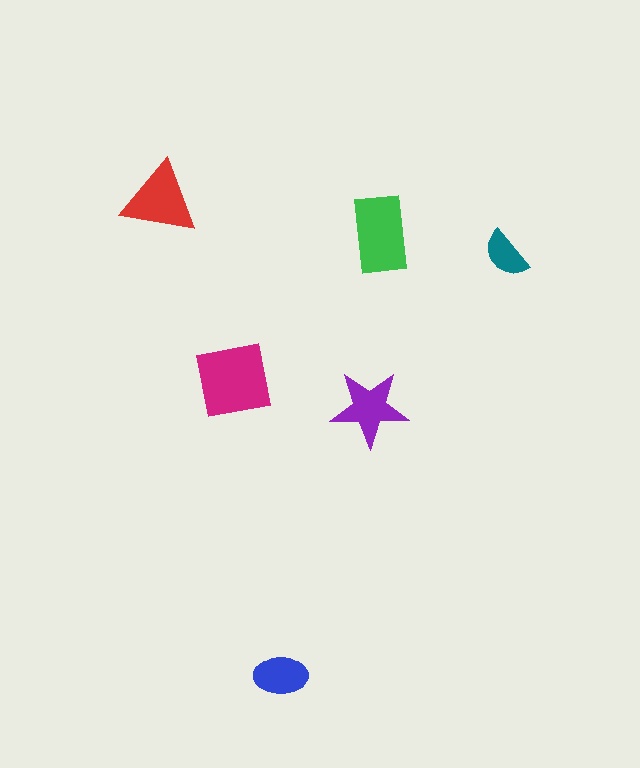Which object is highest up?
The red triangle is topmost.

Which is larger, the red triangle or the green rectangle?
The green rectangle.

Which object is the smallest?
The teal semicircle.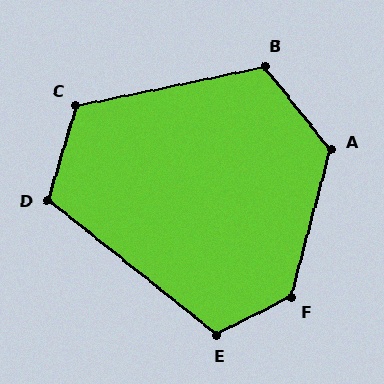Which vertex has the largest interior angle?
F, at approximately 131 degrees.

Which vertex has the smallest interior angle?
D, at approximately 112 degrees.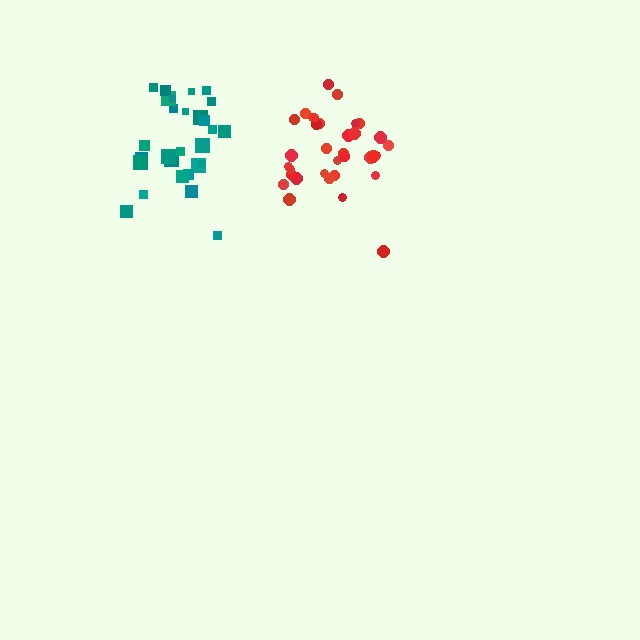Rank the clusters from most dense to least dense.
red, teal.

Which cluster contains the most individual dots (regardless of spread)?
Red (34).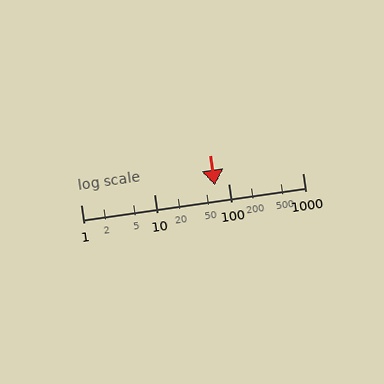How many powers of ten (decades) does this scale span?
The scale spans 3 decades, from 1 to 1000.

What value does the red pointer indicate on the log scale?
The pointer indicates approximately 66.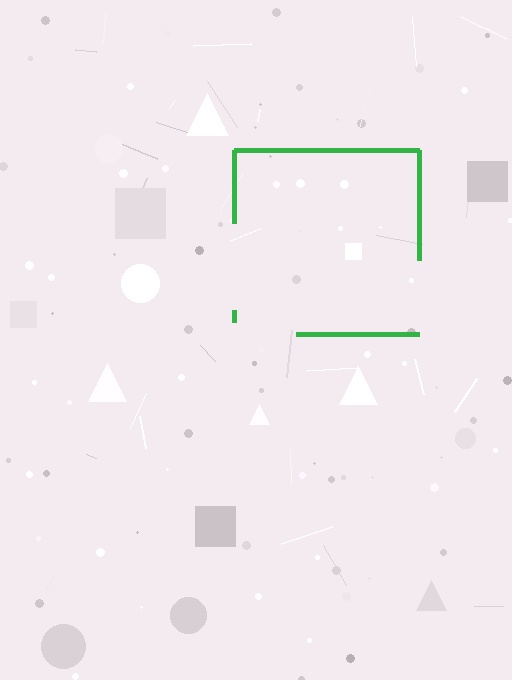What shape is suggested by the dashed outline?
The dashed outline suggests a square.